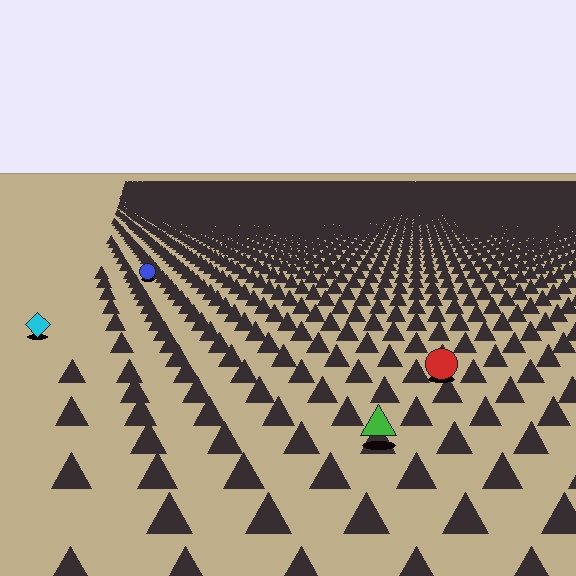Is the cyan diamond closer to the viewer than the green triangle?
No. The green triangle is closer — you can tell from the texture gradient: the ground texture is coarser near it.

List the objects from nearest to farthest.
From nearest to farthest: the green triangle, the red circle, the cyan diamond, the blue circle.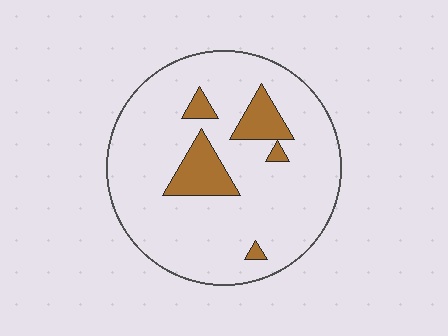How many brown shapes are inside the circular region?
5.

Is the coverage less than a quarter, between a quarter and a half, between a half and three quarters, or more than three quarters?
Less than a quarter.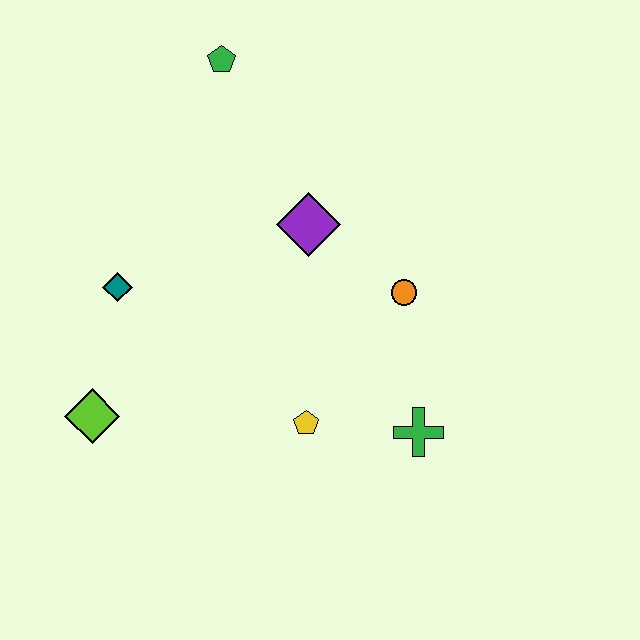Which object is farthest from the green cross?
The green pentagon is farthest from the green cross.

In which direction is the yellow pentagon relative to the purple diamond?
The yellow pentagon is below the purple diamond.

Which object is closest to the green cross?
The yellow pentagon is closest to the green cross.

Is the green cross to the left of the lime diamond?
No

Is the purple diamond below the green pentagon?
Yes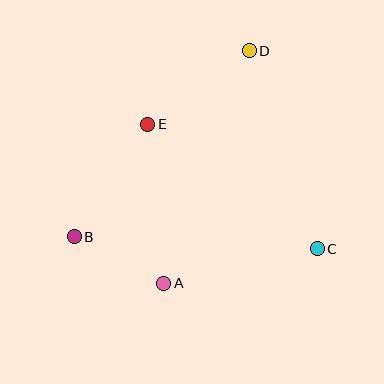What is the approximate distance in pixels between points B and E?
The distance between B and E is approximately 134 pixels.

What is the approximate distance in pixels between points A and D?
The distance between A and D is approximately 248 pixels.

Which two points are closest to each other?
Points A and B are closest to each other.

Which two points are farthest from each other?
Points B and D are farthest from each other.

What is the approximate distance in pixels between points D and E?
The distance between D and E is approximately 126 pixels.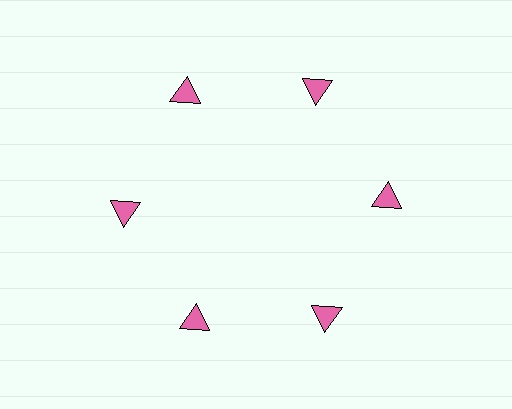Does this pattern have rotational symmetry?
Yes, this pattern has 6-fold rotational symmetry. It looks the same after rotating 60 degrees around the center.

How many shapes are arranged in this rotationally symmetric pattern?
There are 6 shapes, arranged in 6 groups of 1.